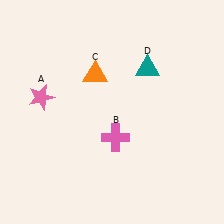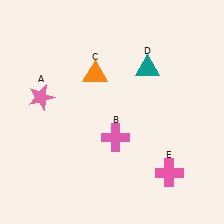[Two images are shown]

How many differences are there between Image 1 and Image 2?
There is 1 difference between the two images.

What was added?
A pink cross (E) was added in Image 2.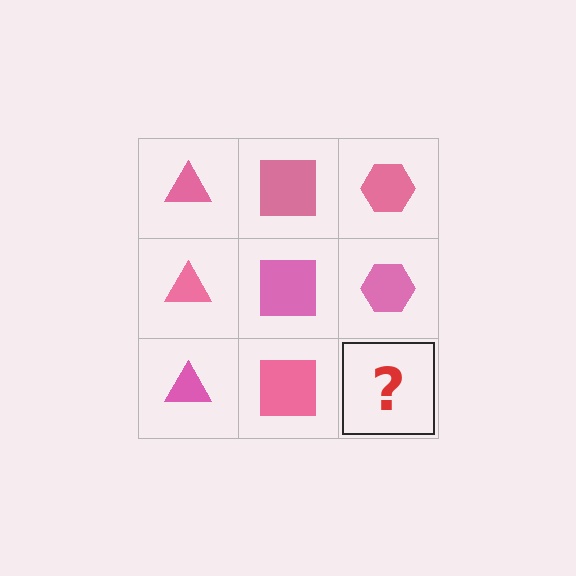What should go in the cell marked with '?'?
The missing cell should contain a pink hexagon.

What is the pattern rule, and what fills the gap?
The rule is that each column has a consistent shape. The gap should be filled with a pink hexagon.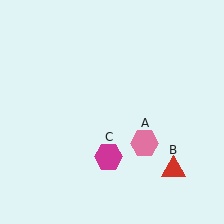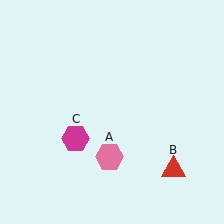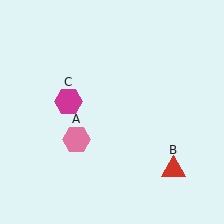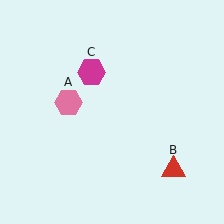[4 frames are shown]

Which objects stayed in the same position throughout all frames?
Red triangle (object B) remained stationary.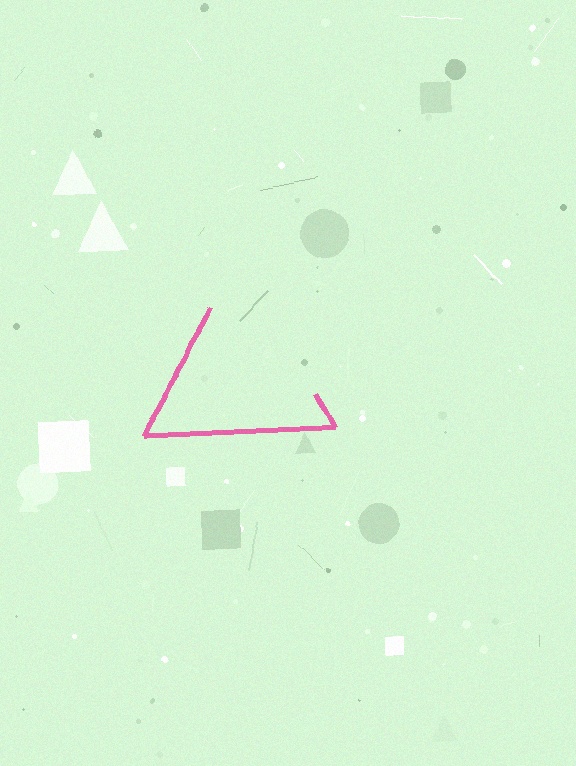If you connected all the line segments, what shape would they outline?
They would outline a triangle.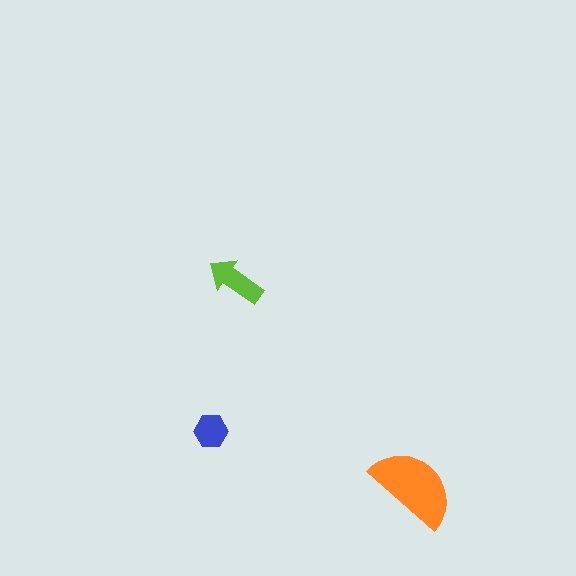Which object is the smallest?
The blue hexagon.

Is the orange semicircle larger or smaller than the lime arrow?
Larger.